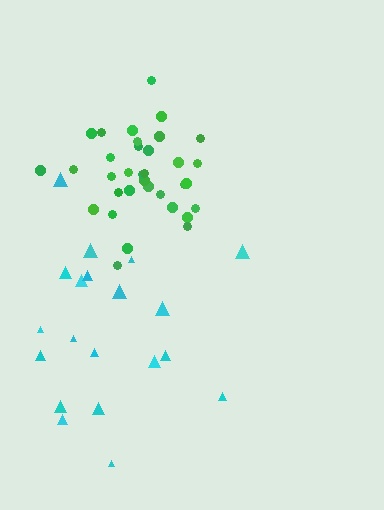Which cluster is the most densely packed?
Green.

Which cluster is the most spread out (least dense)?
Cyan.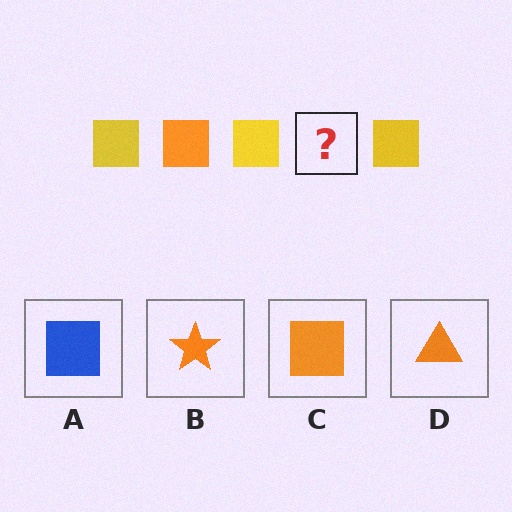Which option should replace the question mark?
Option C.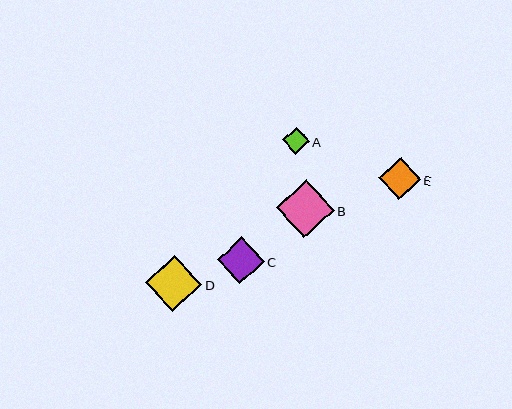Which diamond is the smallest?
Diamond A is the smallest with a size of approximately 27 pixels.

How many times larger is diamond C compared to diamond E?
Diamond C is approximately 1.1 times the size of diamond E.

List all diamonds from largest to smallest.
From largest to smallest: B, D, C, E, A.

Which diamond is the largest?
Diamond B is the largest with a size of approximately 57 pixels.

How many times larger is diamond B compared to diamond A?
Diamond B is approximately 2.1 times the size of diamond A.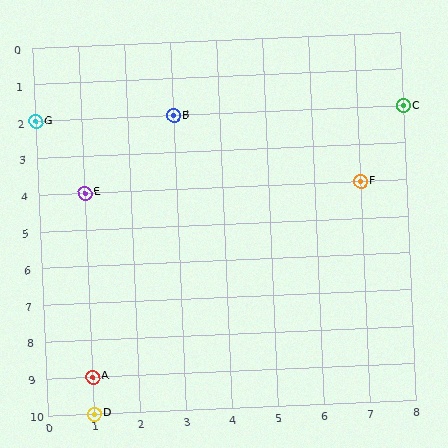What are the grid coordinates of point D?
Point D is at grid coordinates (1, 10).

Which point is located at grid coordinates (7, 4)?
Point F is at (7, 4).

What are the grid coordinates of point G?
Point G is at grid coordinates (0, 2).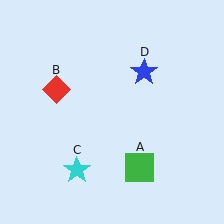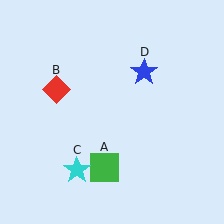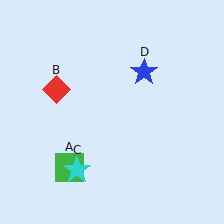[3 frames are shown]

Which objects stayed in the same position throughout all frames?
Red diamond (object B) and cyan star (object C) and blue star (object D) remained stationary.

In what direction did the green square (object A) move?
The green square (object A) moved left.